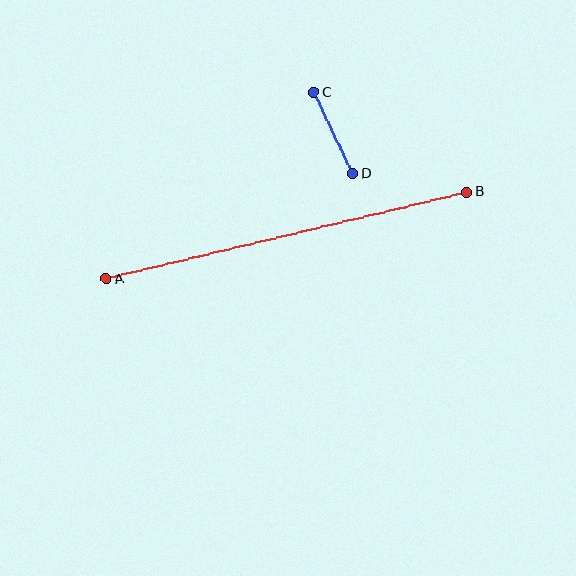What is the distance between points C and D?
The distance is approximately 91 pixels.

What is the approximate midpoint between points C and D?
The midpoint is at approximately (333, 133) pixels.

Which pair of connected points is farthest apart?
Points A and B are farthest apart.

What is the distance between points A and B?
The distance is approximately 371 pixels.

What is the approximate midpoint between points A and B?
The midpoint is at approximately (286, 235) pixels.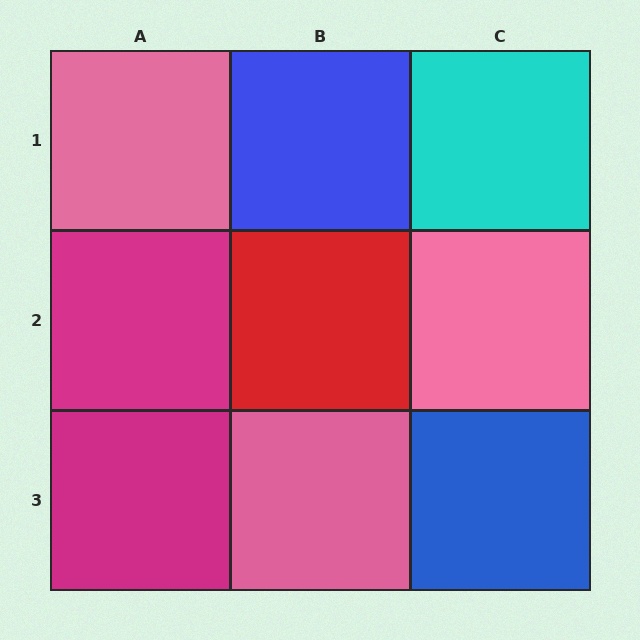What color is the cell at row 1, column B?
Blue.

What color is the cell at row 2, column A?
Magenta.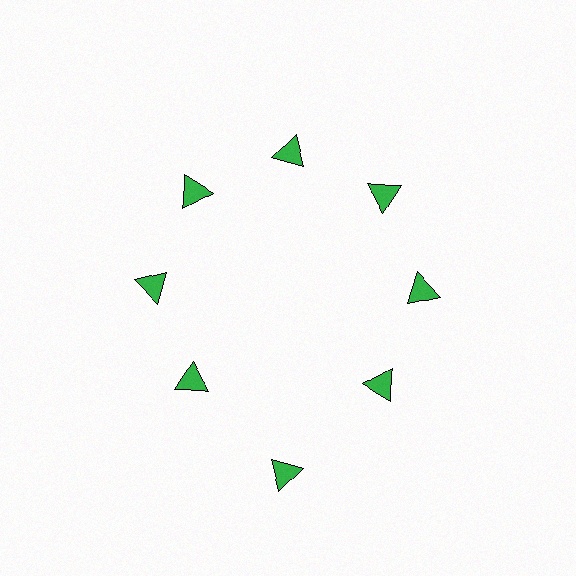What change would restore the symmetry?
The symmetry would be restored by moving it inward, back onto the ring so that all 8 triangles sit at equal angles and equal distance from the center.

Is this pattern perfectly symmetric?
No. The 8 green triangles are arranged in a ring, but one element near the 6 o'clock position is pushed outward from the center, breaking the 8-fold rotational symmetry.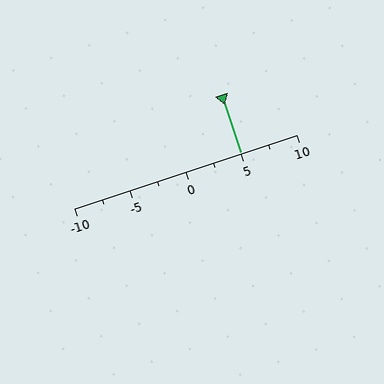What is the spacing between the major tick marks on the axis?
The major ticks are spaced 5 apart.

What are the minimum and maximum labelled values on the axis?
The axis runs from -10 to 10.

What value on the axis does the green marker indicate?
The marker indicates approximately 5.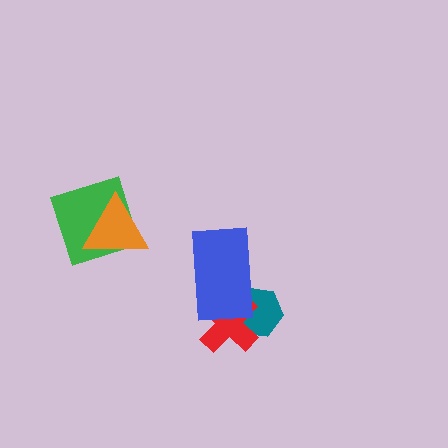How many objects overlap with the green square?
1 object overlaps with the green square.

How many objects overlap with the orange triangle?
1 object overlaps with the orange triangle.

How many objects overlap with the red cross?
2 objects overlap with the red cross.